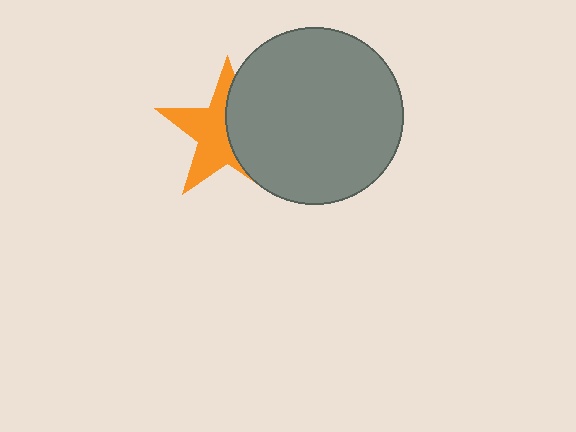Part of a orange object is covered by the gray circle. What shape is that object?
It is a star.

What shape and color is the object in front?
The object in front is a gray circle.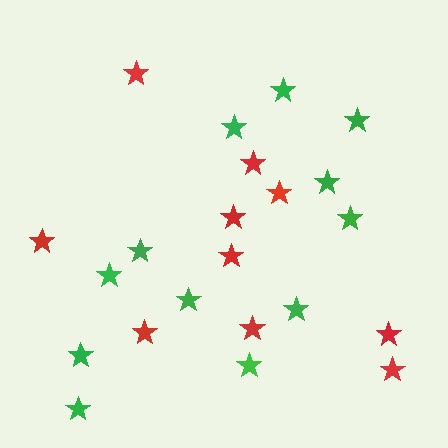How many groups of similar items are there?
There are 2 groups: one group of green stars (12) and one group of red stars (10).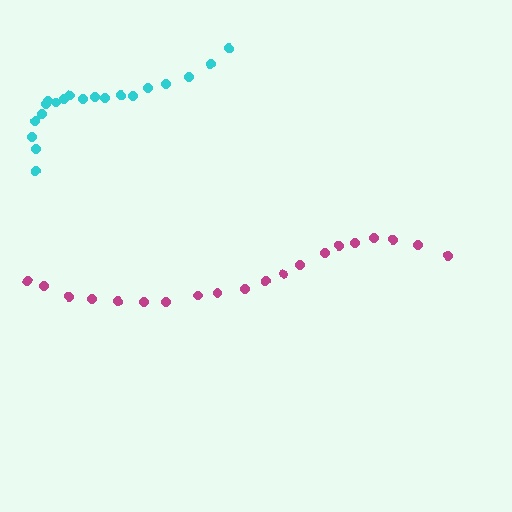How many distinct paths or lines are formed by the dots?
There are 2 distinct paths.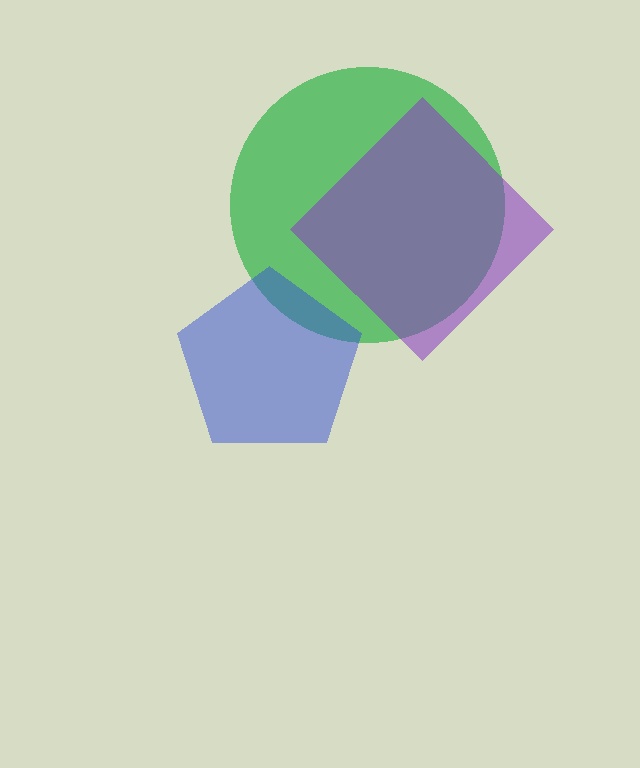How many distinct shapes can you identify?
There are 3 distinct shapes: a green circle, a purple diamond, a blue pentagon.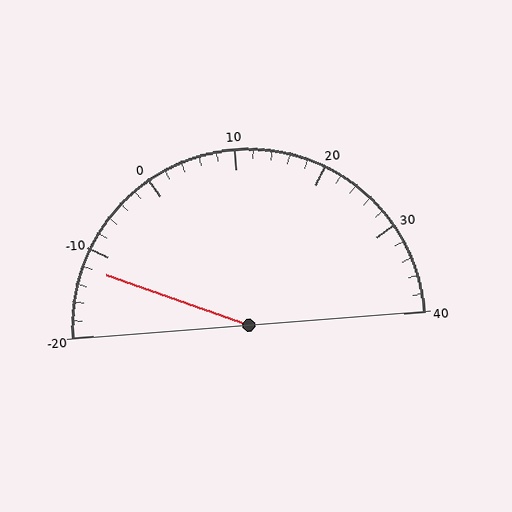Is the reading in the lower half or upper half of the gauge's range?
The reading is in the lower half of the range (-20 to 40).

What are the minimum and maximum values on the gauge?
The gauge ranges from -20 to 40.